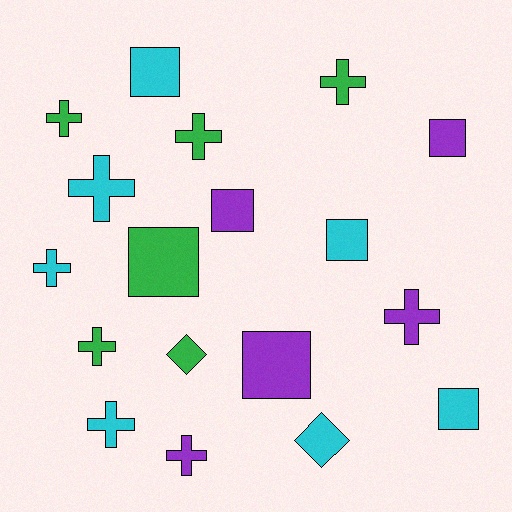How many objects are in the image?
There are 18 objects.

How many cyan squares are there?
There are 3 cyan squares.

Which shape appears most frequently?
Cross, with 9 objects.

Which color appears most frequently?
Cyan, with 7 objects.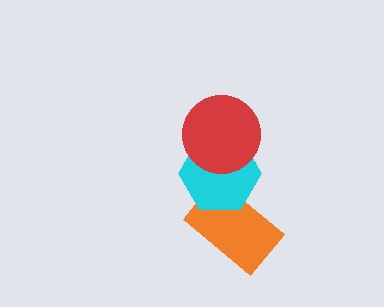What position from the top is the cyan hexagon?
The cyan hexagon is 2nd from the top.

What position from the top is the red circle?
The red circle is 1st from the top.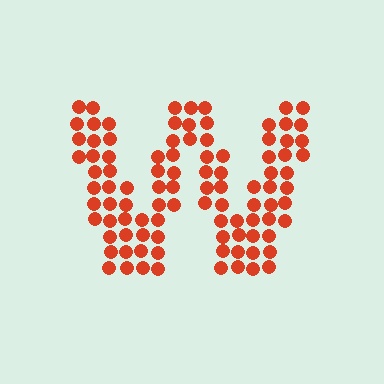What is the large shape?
The large shape is the letter W.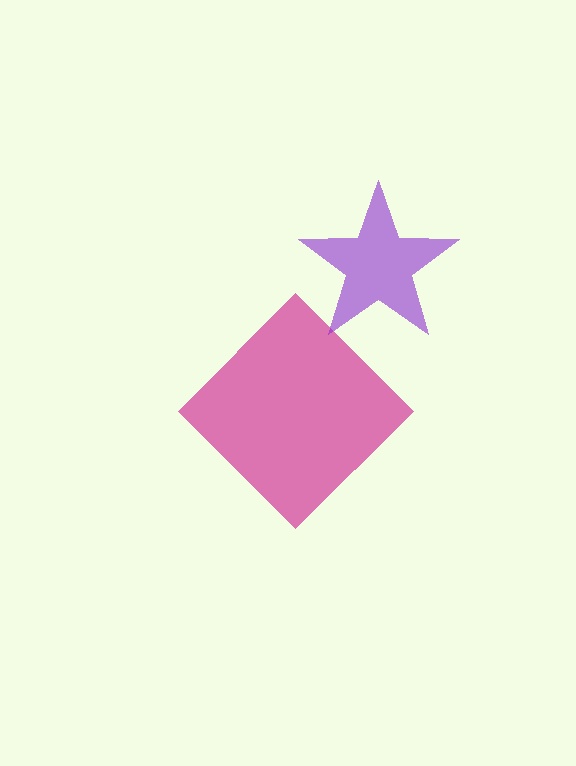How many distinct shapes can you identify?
There are 2 distinct shapes: a magenta diamond, a purple star.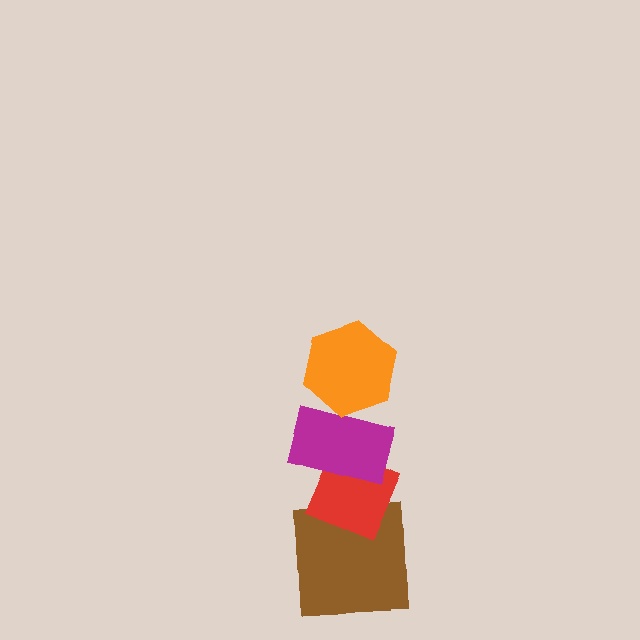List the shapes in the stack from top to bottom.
From top to bottom: the orange hexagon, the magenta rectangle, the red diamond, the brown square.